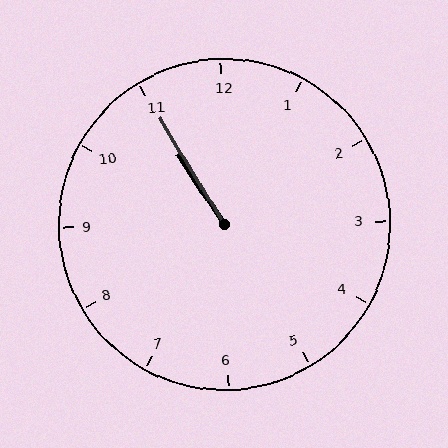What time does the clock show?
10:55.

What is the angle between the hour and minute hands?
Approximately 2 degrees.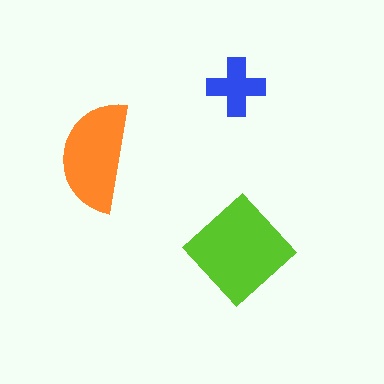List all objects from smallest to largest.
The blue cross, the orange semicircle, the lime diamond.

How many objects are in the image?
There are 3 objects in the image.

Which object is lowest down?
The lime diamond is bottommost.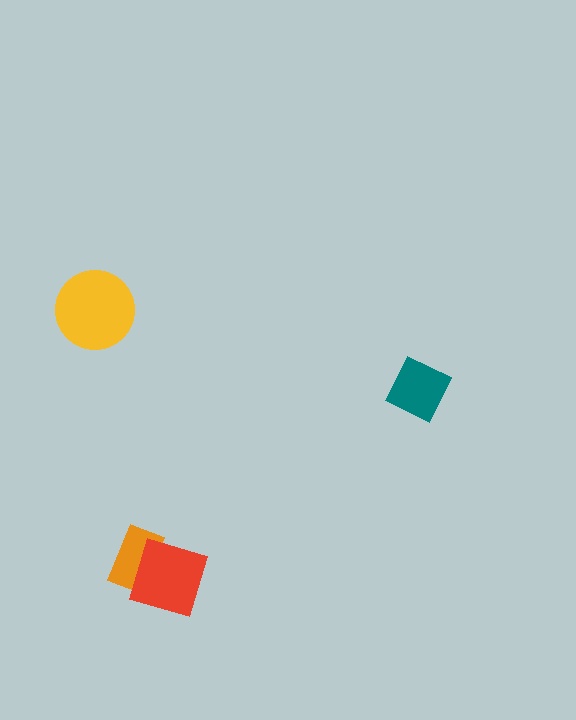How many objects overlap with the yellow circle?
0 objects overlap with the yellow circle.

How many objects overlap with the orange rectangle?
1 object overlaps with the orange rectangle.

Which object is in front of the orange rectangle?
The red diamond is in front of the orange rectangle.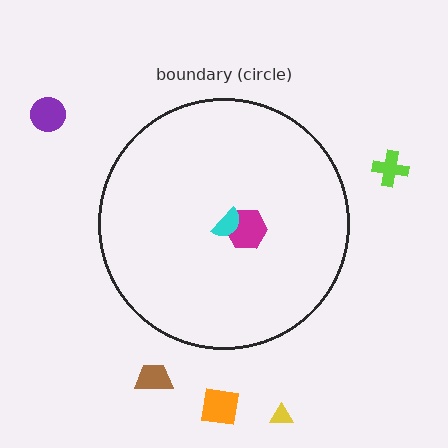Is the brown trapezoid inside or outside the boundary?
Outside.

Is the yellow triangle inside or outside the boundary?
Outside.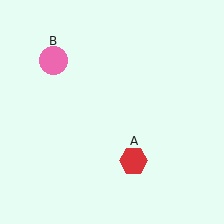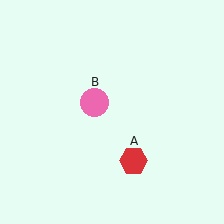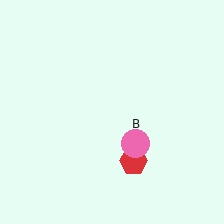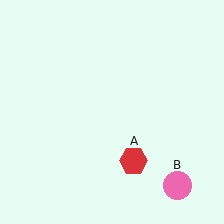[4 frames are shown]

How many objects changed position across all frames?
1 object changed position: pink circle (object B).